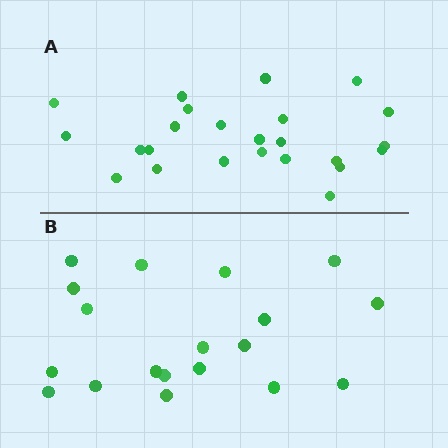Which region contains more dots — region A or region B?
Region A (the top region) has more dots.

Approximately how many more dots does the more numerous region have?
Region A has about 5 more dots than region B.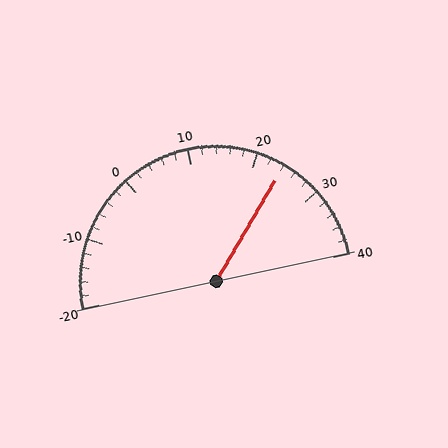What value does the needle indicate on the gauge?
The needle indicates approximately 24.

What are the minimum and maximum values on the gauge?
The gauge ranges from -20 to 40.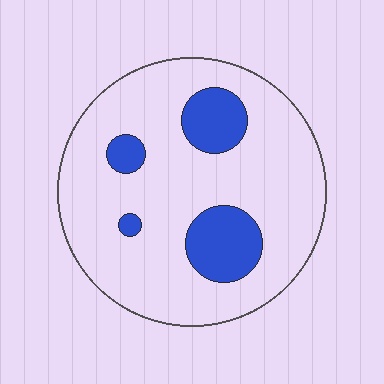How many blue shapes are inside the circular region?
4.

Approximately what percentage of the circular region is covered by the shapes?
Approximately 15%.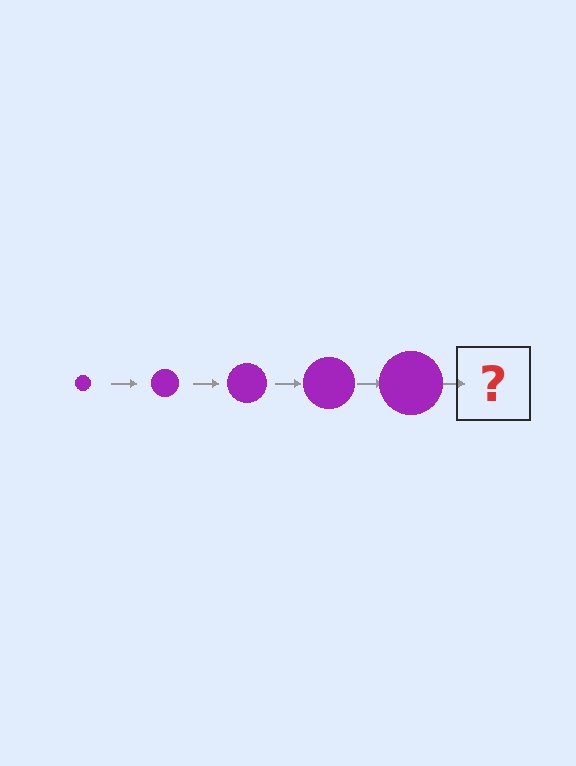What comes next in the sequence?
The next element should be a purple circle, larger than the previous one.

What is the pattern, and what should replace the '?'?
The pattern is that the circle gets progressively larger each step. The '?' should be a purple circle, larger than the previous one.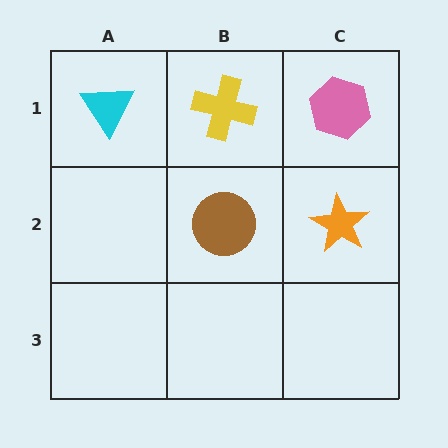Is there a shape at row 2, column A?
No, that cell is empty.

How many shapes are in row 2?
2 shapes.